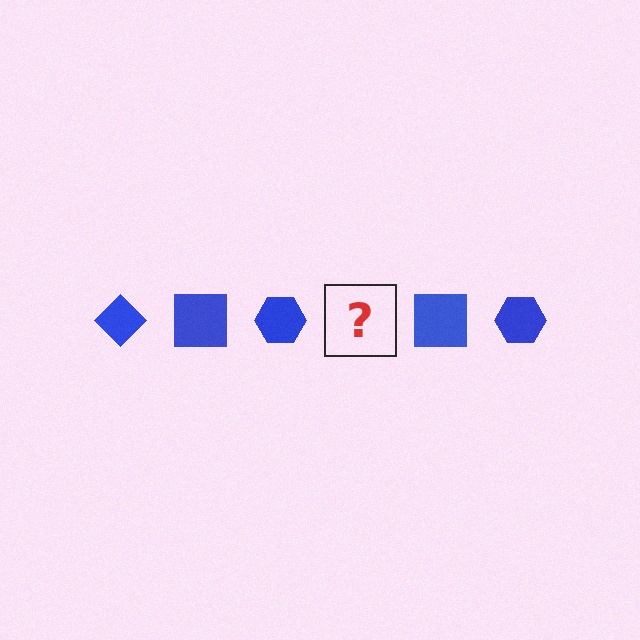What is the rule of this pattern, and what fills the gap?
The rule is that the pattern cycles through diamond, square, hexagon shapes in blue. The gap should be filled with a blue diamond.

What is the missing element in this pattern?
The missing element is a blue diamond.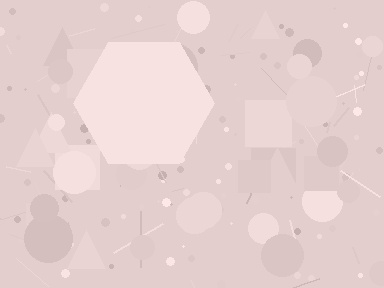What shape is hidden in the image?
A hexagon is hidden in the image.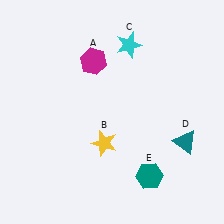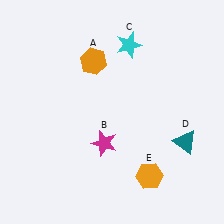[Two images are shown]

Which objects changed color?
A changed from magenta to orange. B changed from yellow to magenta. E changed from teal to orange.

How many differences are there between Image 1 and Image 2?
There are 3 differences between the two images.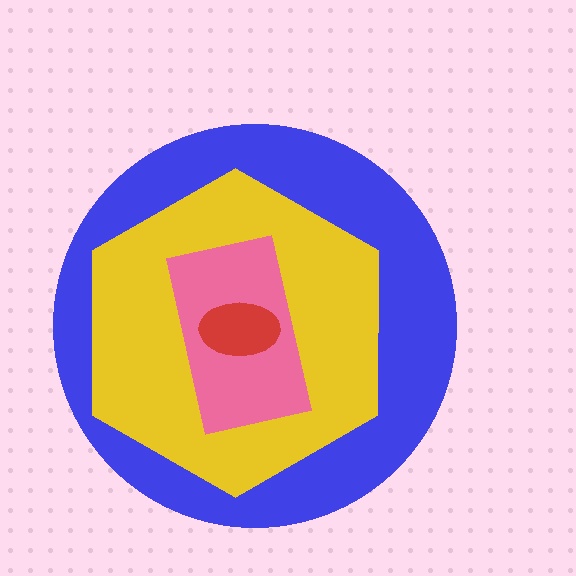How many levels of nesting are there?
4.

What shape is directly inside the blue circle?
The yellow hexagon.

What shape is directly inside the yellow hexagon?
The pink rectangle.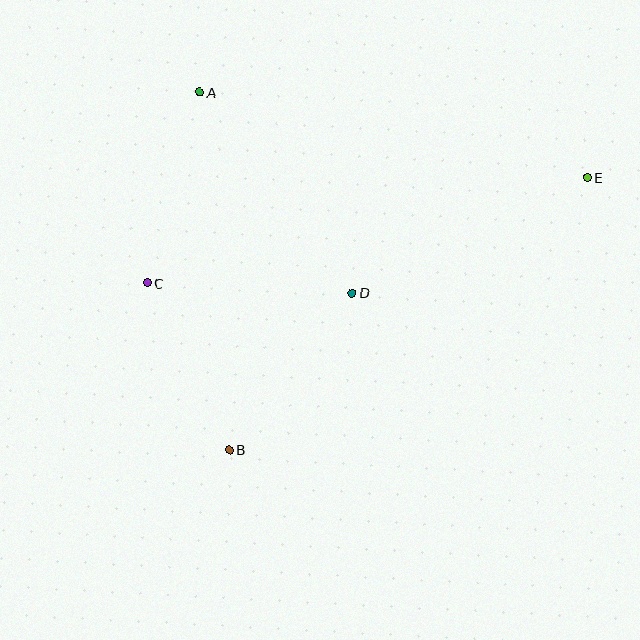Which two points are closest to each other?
Points B and C are closest to each other.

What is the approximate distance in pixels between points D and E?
The distance between D and E is approximately 262 pixels.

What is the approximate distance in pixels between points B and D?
The distance between B and D is approximately 199 pixels.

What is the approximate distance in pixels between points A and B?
The distance between A and B is approximately 359 pixels.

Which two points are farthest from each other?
Points C and E are farthest from each other.